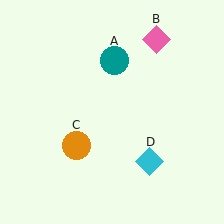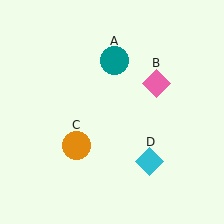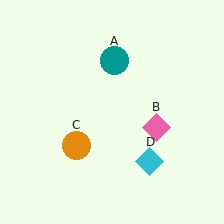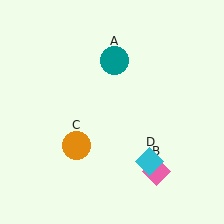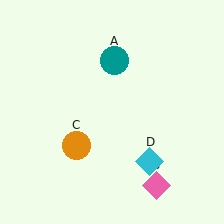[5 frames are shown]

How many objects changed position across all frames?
1 object changed position: pink diamond (object B).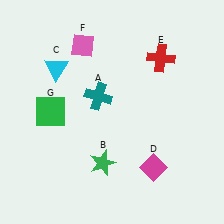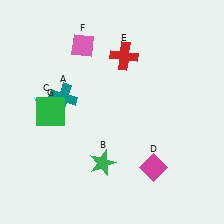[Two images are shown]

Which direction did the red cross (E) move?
The red cross (E) moved left.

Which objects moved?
The objects that moved are: the teal cross (A), the cyan triangle (C), the red cross (E).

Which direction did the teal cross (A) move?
The teal cross (A) moved left.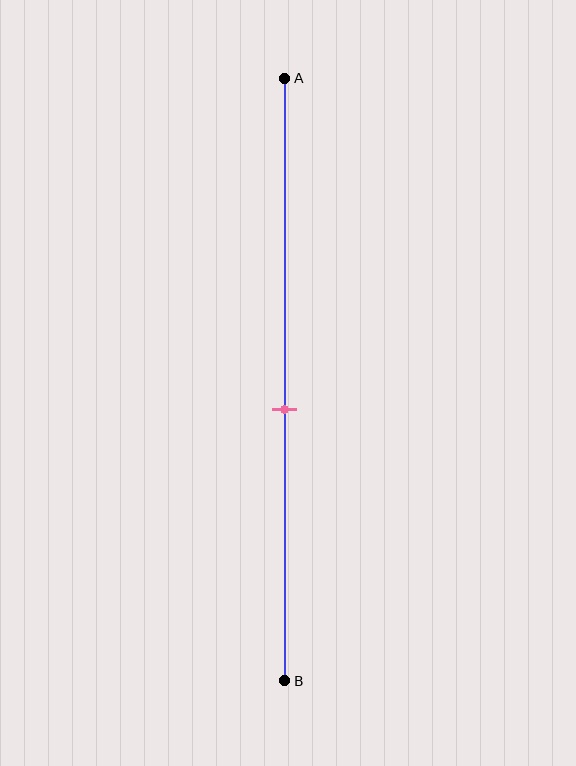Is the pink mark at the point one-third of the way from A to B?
No, the mark is at about 55% from A, not at the 33% one-third point.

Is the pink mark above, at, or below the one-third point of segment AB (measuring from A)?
The pink mark is below the one-third point of segment AB.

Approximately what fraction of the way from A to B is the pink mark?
The pink mark is approximately 55% of the way from A to B.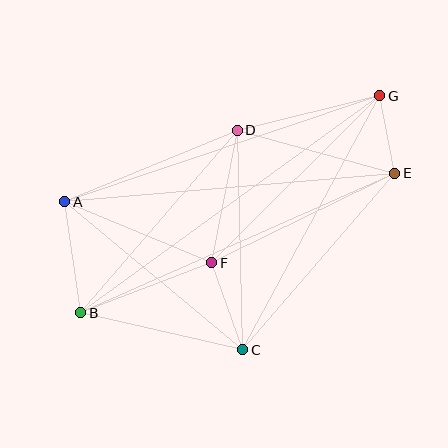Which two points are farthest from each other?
Points B and G are farthest from each other.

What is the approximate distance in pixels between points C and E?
The distance between C and E is approximately 233 pixels.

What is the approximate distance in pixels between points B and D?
The distance between B and D is approximately 241 pixels.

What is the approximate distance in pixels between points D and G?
The distance between D and G is approximately 146 pixels.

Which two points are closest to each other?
Points E and G are closest to each other.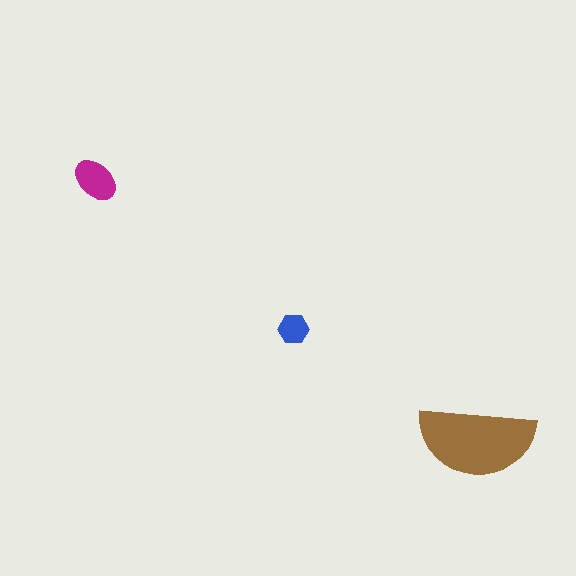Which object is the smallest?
The blue hexagon.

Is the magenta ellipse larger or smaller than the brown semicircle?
Smaller.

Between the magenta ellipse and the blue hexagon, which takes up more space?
The magenta ellipse.